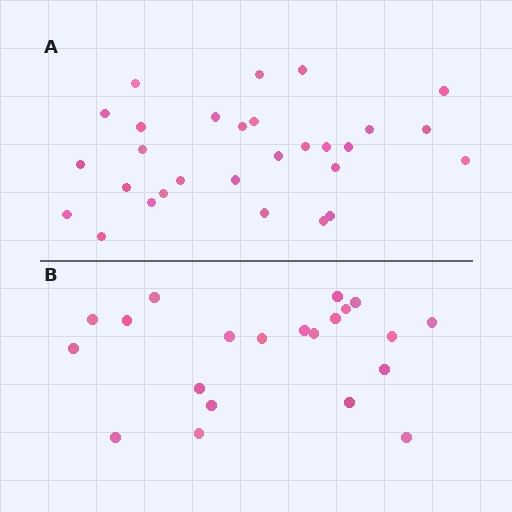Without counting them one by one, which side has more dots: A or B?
Region A (the top region) has more dots.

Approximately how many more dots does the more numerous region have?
Region A has roughly 8 or so more dots than region B.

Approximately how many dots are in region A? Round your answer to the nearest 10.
About 30 dots. (The exact count is 29, which rounds to 30.)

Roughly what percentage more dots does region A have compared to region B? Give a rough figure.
About 40% more.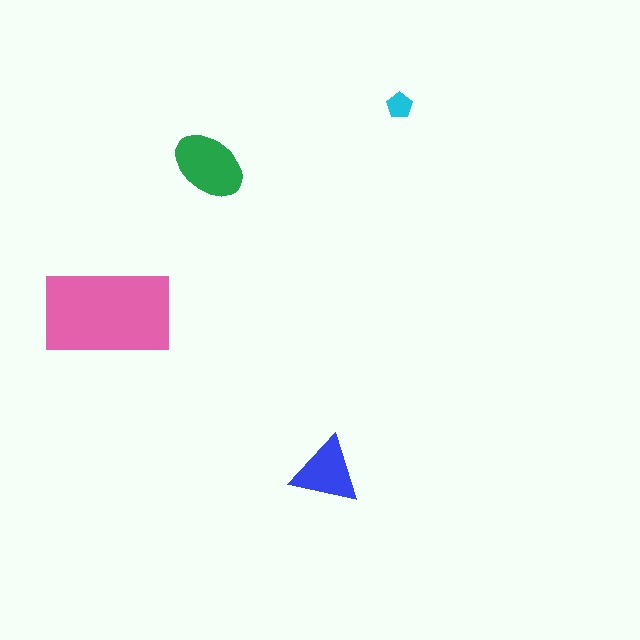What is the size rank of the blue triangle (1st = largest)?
3rd.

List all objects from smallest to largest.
The cyan pentagon, the blue triangle, the green ellipse, the pink rectangle.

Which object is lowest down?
The blue triangle is bottommost.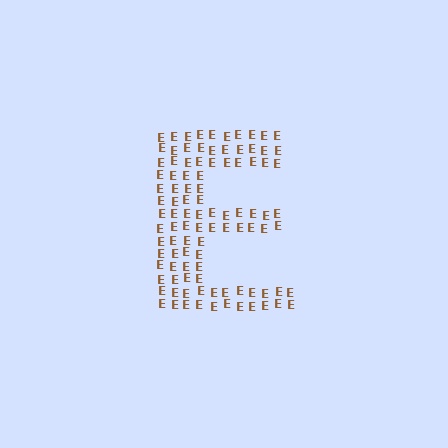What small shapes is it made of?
It is made of small letter E's.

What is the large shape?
The large shape is the letter E.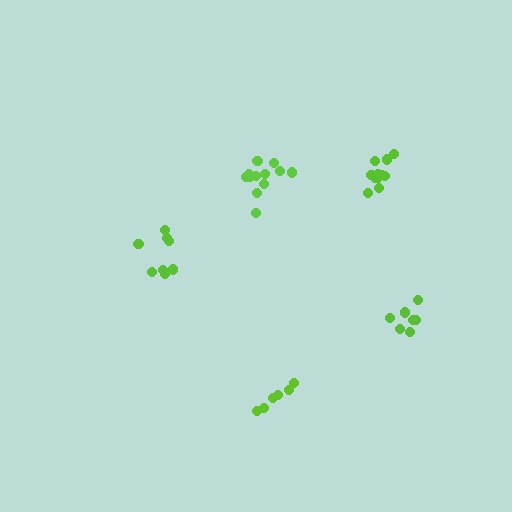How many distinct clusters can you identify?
There are 5 distinct clusters.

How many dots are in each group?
Group 1: 8 dots, Group 2: 7 dots, Group 3: 11 dots, Group 4: 12 dots, Group 5: 6 dots (44 total).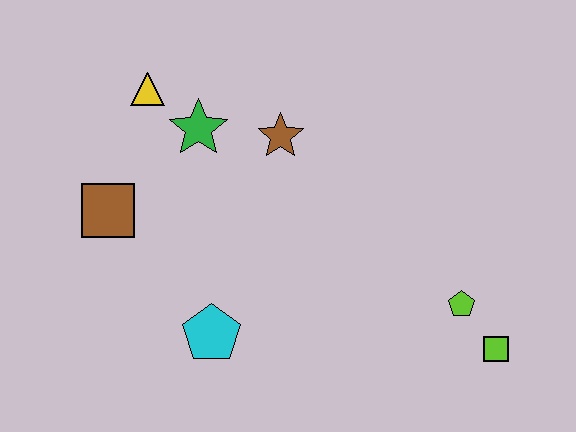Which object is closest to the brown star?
The green star is closest to the brown star.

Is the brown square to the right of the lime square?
No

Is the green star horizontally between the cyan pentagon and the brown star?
No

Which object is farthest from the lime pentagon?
The yellow triangle is farthest from the lime pentagon.